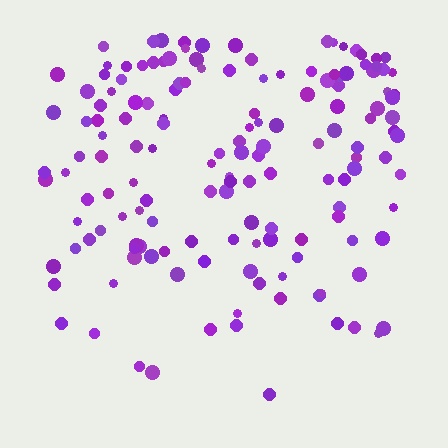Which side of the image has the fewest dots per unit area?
The bottom.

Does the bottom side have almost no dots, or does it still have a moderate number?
Still a moderate number, just noticeably fewer than the top.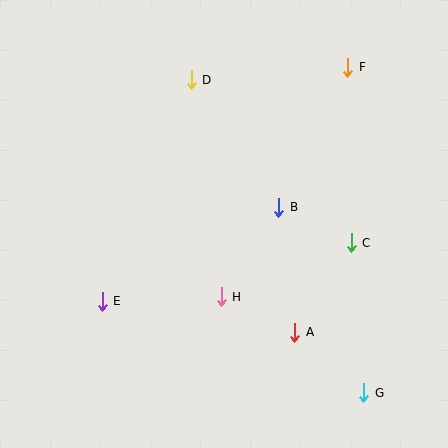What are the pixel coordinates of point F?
Point F is at (348, 67).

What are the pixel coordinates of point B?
Point B is at (279, 207).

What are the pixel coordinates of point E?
Point E is at (102, 301).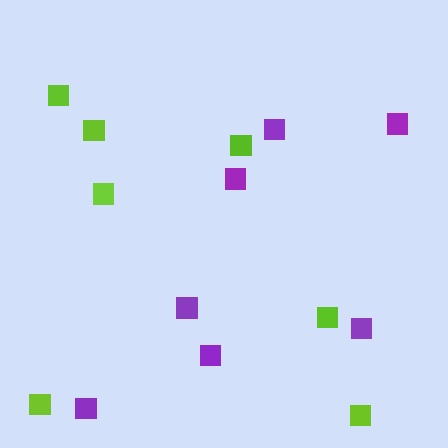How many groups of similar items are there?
There are 2 groups: one group of purple squares (7) and one group of lime squares (7).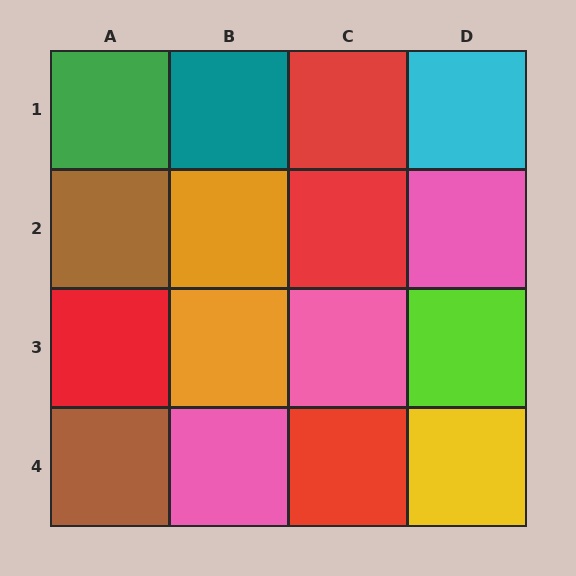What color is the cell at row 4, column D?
Yellow.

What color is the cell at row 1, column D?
Cyan.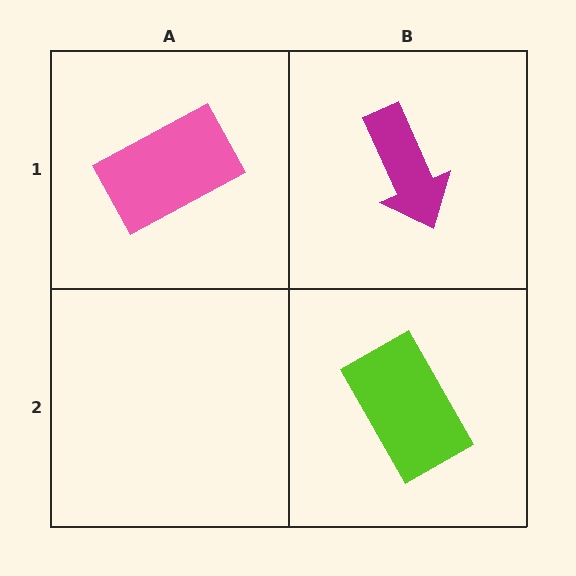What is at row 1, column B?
A magenta arrow.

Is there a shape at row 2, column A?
No, that cell is empty.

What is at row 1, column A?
A pink rectangle.